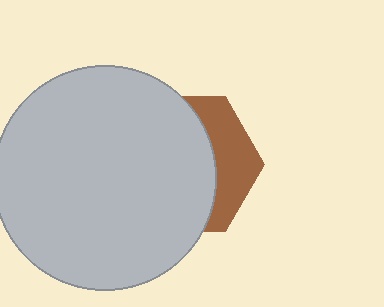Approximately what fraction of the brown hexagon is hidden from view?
Roughly 69% of the brown hexagon is hidden behind the light gray circle.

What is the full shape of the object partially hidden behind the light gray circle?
The partially hidden object is a brown hexagon.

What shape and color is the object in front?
The object in front is a light gray circle.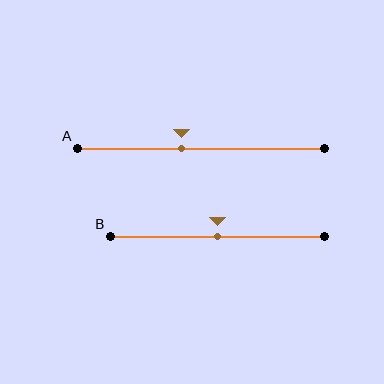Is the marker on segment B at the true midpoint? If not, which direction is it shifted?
Yes, the marker on segment B is at the true midpoint.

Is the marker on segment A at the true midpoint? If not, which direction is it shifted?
No, the marker on segment A is shifted to the left by about 8% of the segment length.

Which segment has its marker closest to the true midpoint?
Segment B has its marker closest to the true midpoint.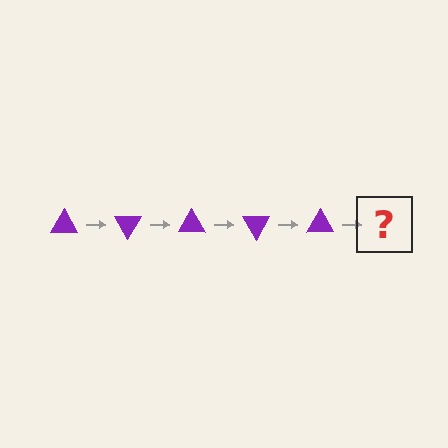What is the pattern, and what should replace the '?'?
The pattern is that the triangle rotates 60 degrees each step. The '?' should be a purple triangle rotated 300 degrees.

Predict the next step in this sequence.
The next step is a purple triangle rotated 300 degrees.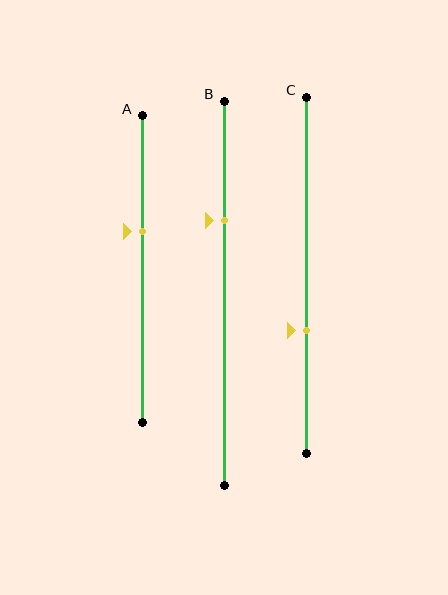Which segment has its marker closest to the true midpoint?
Segment A has its marker closest to the true midpoint.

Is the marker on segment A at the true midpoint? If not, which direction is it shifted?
No, the marker on segment A is shifted upward by about 12% of the segment length.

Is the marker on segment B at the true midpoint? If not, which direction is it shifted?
No, the marker on segment B is shifted upward by about 19% of the segment length.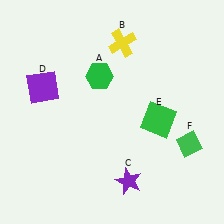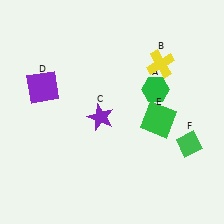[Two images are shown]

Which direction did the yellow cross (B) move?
The yellow cross (B) moved right.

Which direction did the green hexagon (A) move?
The green hexagon (A) moved right.